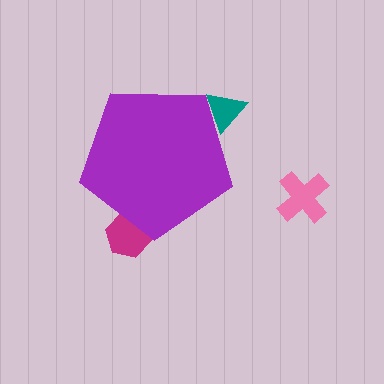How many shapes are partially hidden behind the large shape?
2 shapes are partially hidden.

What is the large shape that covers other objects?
A purple pentagon.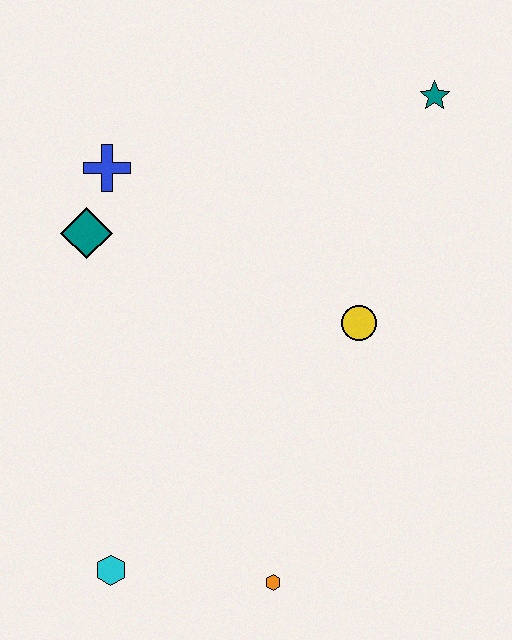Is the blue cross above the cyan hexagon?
Yes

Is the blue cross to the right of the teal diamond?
Yes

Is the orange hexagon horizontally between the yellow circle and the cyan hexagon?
Yes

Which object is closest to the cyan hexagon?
The orange hexagon is closest to the cyan hexagon.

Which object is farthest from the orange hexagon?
The teal star is farthest from the orange hexagon.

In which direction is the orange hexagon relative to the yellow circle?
The orange hexagon is below the yellow circle.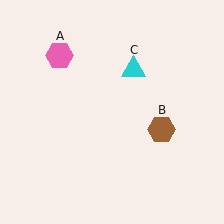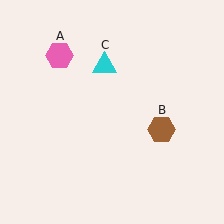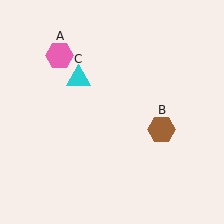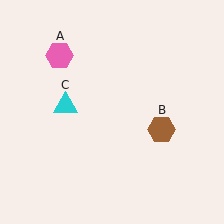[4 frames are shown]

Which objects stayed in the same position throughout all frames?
Pink hexagon (object A) and brown hexagon (object B) remained stationary.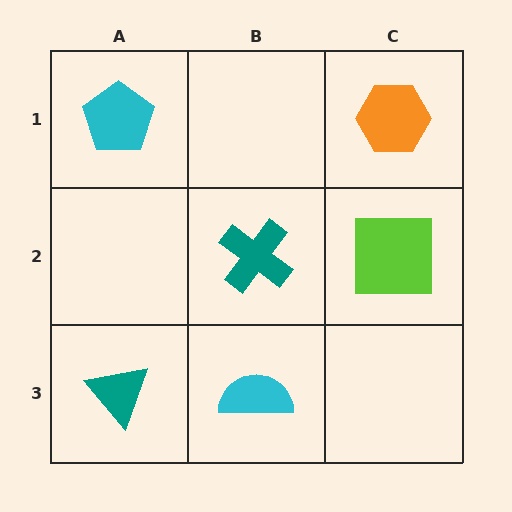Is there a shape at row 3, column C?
No, that cell is empty.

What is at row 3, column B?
A cyan semicircle.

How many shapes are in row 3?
2 shapes.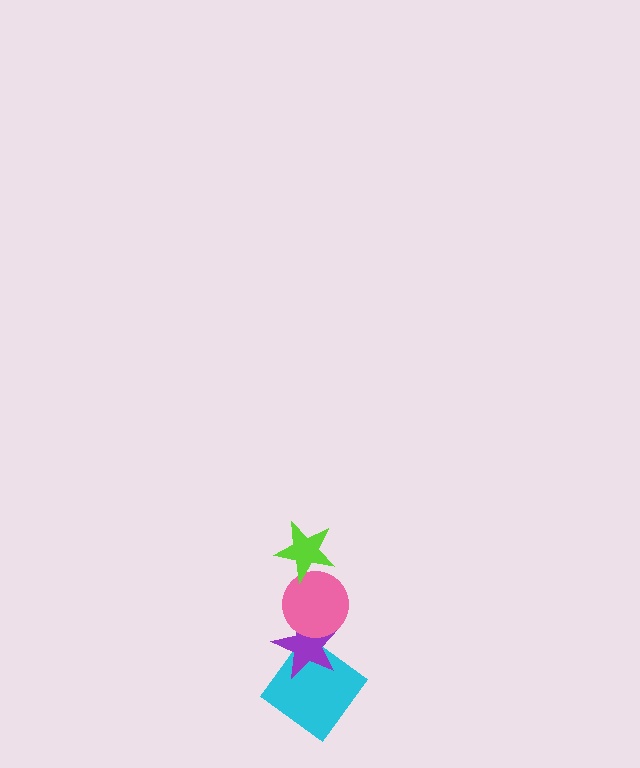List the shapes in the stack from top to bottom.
From top to bottom: the lime star, the pink circle, the purple star, the cyan diamond.